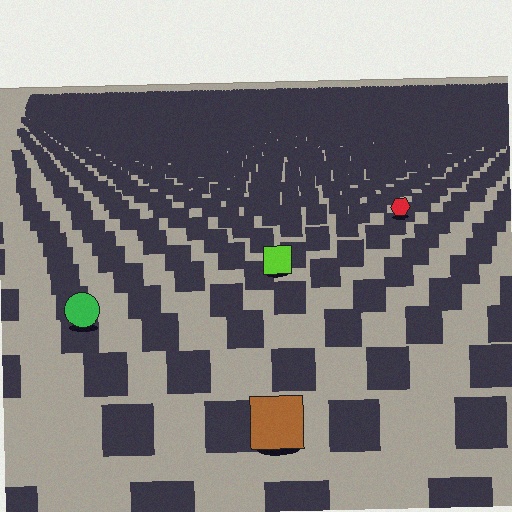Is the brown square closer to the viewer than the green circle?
Yes. The brown square is closer — you can tell from the texture gradient: the ground texture is coarser near it.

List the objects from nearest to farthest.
From nearest to farthest: the brown square, the green circle, the lime square, the red hexagon.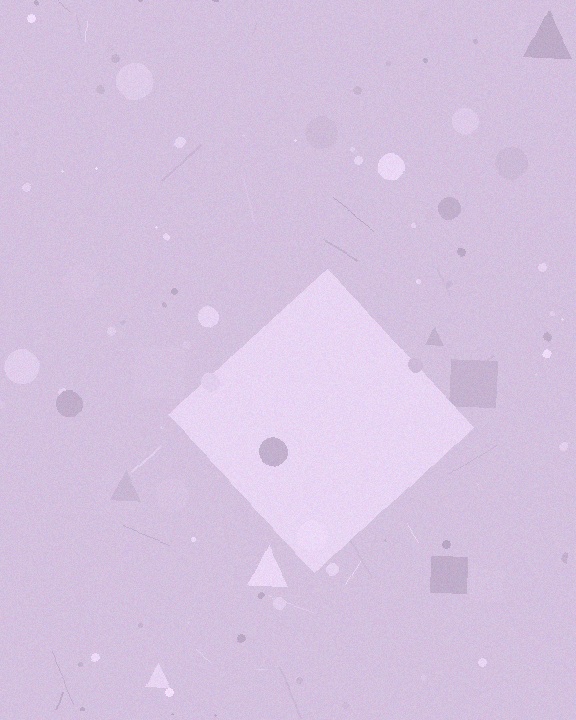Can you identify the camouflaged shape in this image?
The camouflaged shape is a diamond.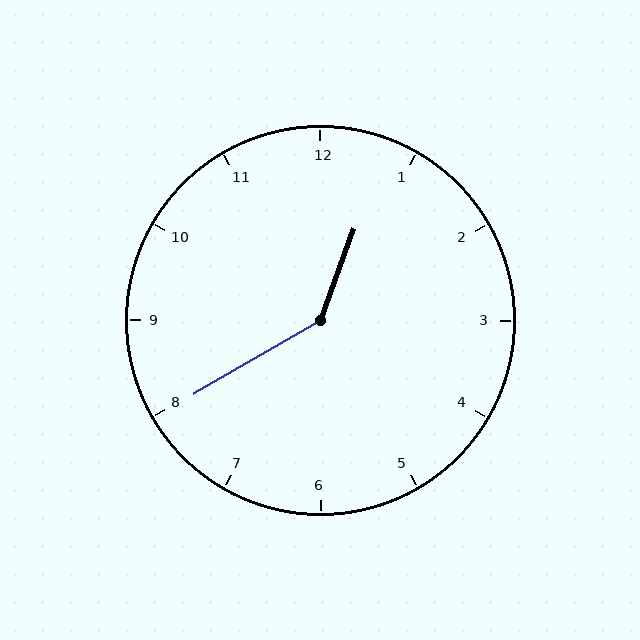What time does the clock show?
12:40.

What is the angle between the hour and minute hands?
Approximately 140 degrees.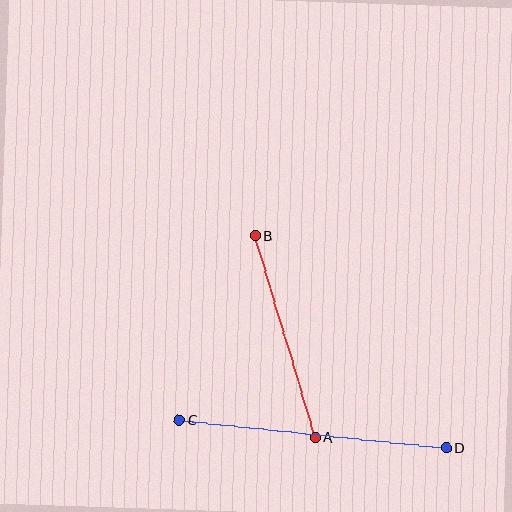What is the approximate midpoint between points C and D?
The midpoint is at approximately (313, 434) pixels.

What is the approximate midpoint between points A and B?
The midpoint is at approximately (285, 337) pixels.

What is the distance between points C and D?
The distance is approximately 269 pixels.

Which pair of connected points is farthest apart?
Points C and D are farthest apart.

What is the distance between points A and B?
The distance is approximately 211 pixels.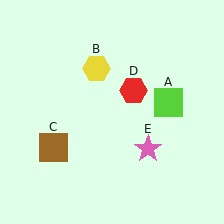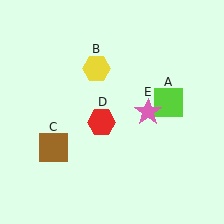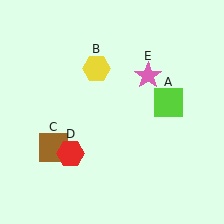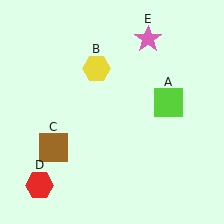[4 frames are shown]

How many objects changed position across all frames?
2 objects changed position: red hexagon (object D), pink star (object E).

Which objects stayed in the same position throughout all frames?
Lime square (object A) and yellow hexagon (object B) and brown square (object C) remained stationary.